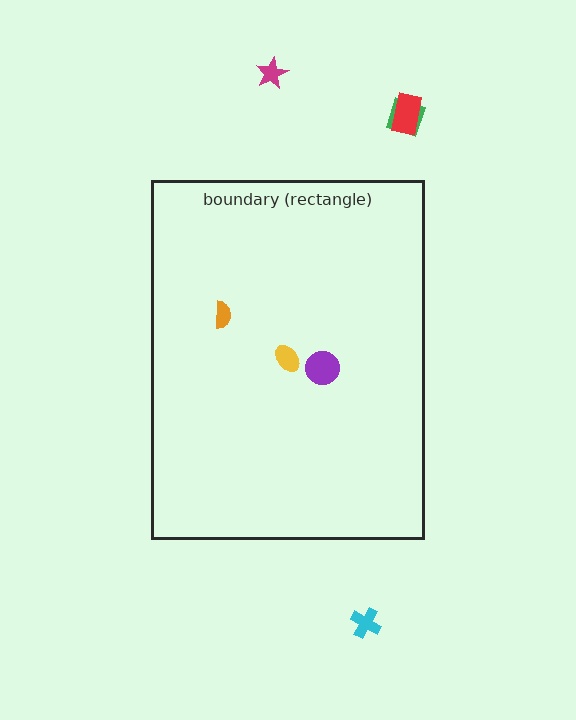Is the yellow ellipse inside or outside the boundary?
Inside.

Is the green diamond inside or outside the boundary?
Outside.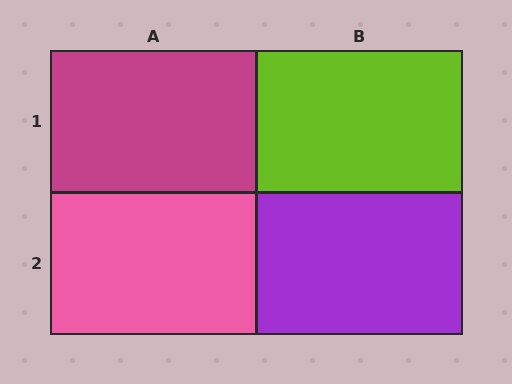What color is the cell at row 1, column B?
Lime.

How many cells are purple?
1 cell is purple.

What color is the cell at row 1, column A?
Magenta.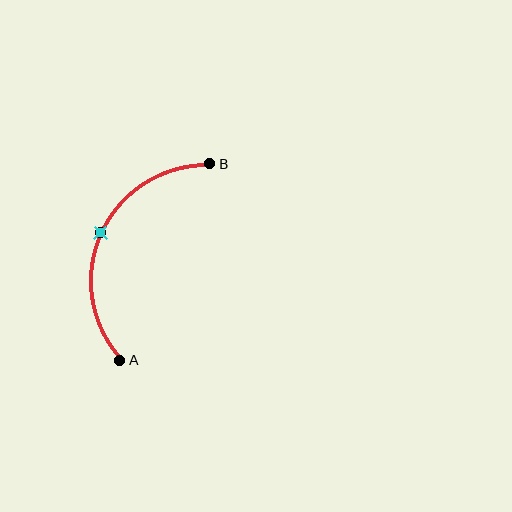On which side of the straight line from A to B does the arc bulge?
The arc bulges to the left of the straight line connecting A and B.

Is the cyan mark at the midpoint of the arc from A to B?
Yes. The cyan mark lies on the arc at equal arc-length from both A and B — it is the arc midpoint.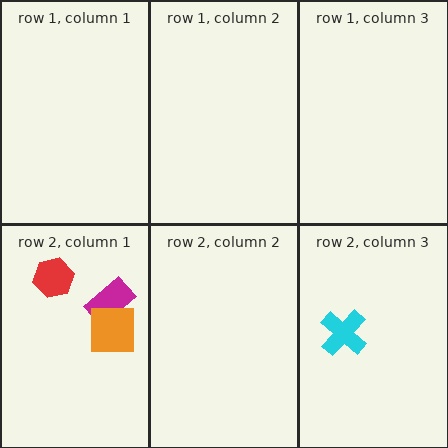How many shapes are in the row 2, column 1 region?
3.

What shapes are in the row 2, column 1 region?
The magenta rectangle, the red hexagon, the orange square.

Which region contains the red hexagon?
The row 2, column 1 region.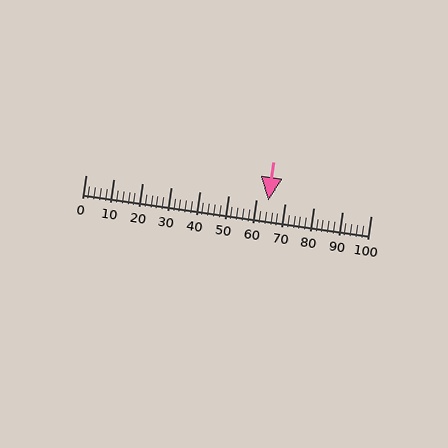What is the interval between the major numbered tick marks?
The major tick marks are spaced 10 units apart.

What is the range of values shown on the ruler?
The ruler shows values from 0 to 100.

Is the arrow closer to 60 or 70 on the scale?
The arrow is closer to 60.